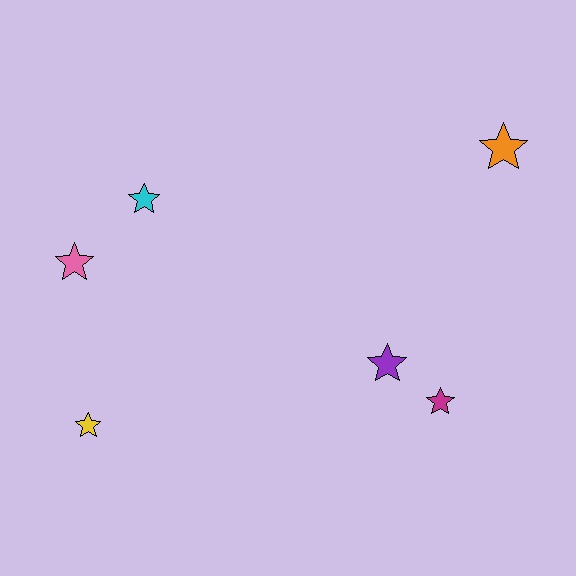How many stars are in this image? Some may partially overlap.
There are 6 stars.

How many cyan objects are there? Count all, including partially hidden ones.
There is 1 cyan object.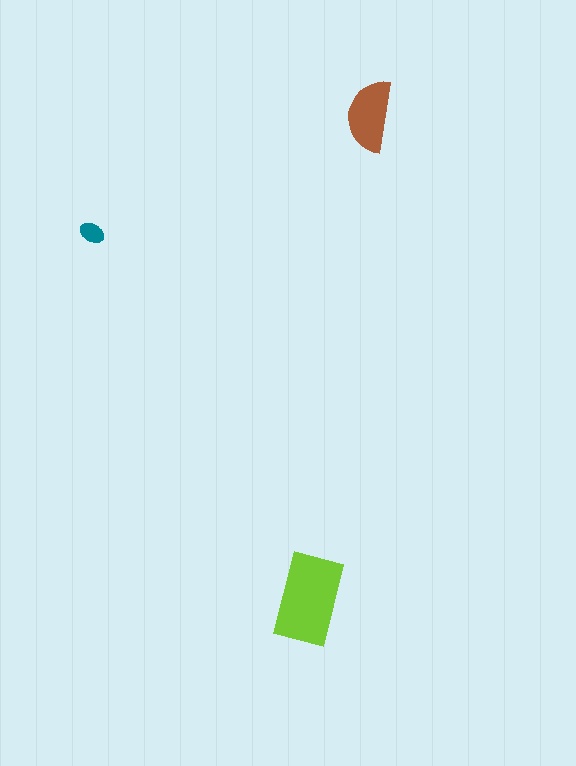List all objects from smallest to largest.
The teal ellipse, the brown semicircle, the lime rectangle.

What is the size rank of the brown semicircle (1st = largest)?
2nd.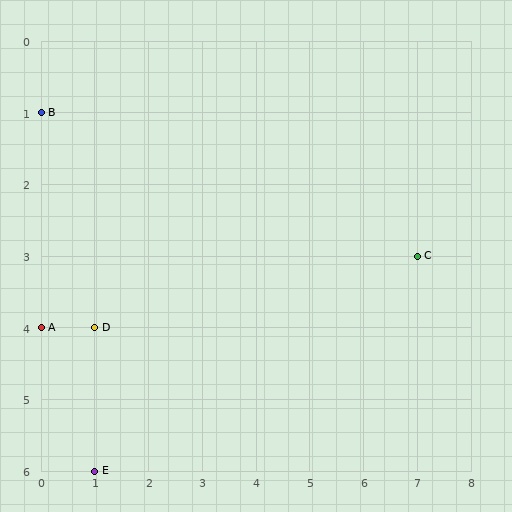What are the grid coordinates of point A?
Point A is at grid coordinates (0, 4).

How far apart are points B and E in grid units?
Points B and E are 1 column and 5 rows apart (about 5.1 grid units diagonally).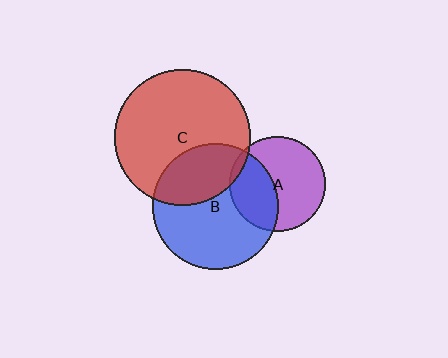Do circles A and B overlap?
Yes.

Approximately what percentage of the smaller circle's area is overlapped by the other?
Approximately 40%.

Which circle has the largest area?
Circle C (red).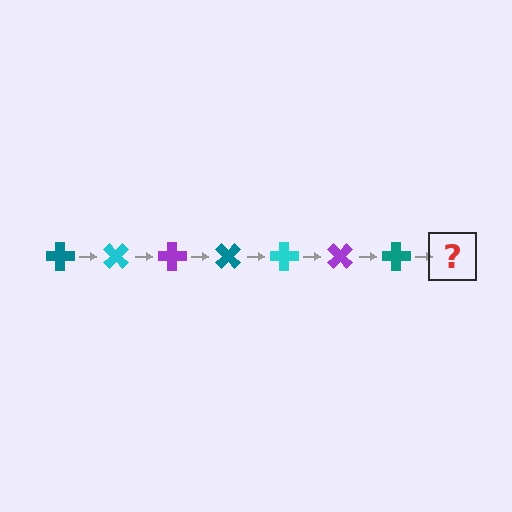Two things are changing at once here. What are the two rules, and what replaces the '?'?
The two rules are that it rotates 45 degrees each step and the color cycles through teal, cyan, and purple. The '?' should be a cyan cross, rotated 315 degrees from the start.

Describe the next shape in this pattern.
It should be a cyan cross, rotated 315 degrees from the start.